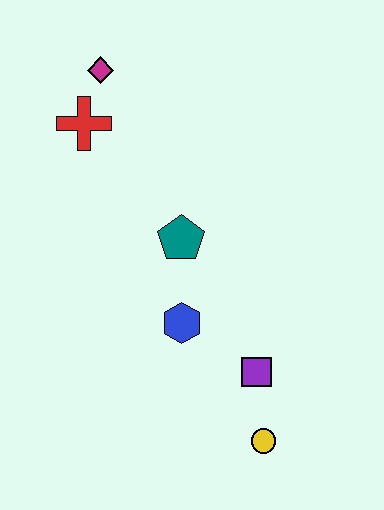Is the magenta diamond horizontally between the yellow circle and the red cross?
Yes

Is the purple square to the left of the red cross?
No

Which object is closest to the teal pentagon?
The blue hexagon is closest to the teal pentagon.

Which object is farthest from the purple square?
The magenta diamond is farthest from the purple square.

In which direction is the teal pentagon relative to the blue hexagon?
The teal pentagon is above the blue hexagon.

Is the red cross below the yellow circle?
No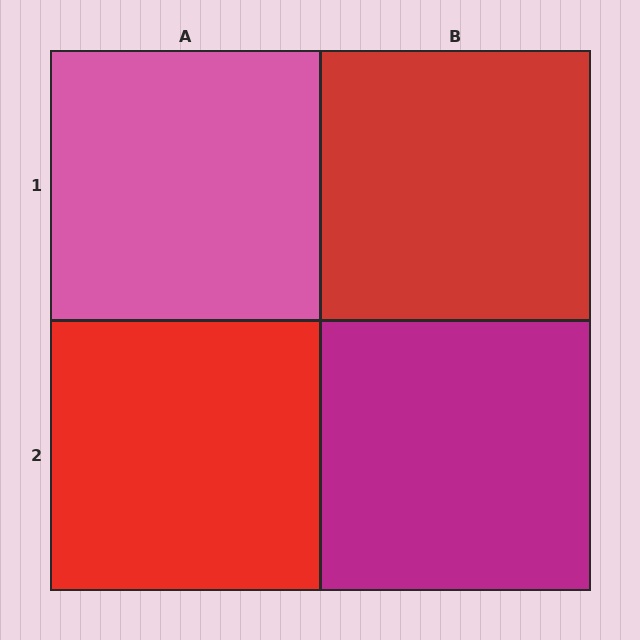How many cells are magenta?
1 cell is magenta.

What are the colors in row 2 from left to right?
Red, magenta.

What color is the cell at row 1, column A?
Pink.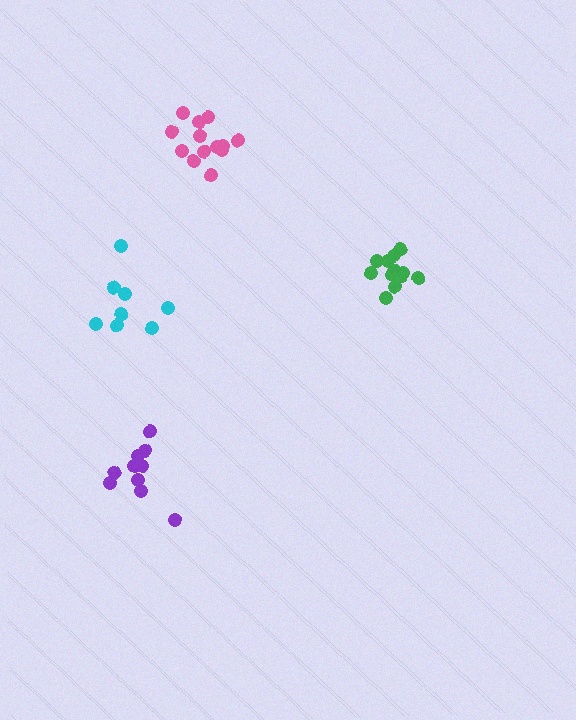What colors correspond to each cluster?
The clusters are colored: green, purple, pink, cyan.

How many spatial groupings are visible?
There are 4 spatial groupings.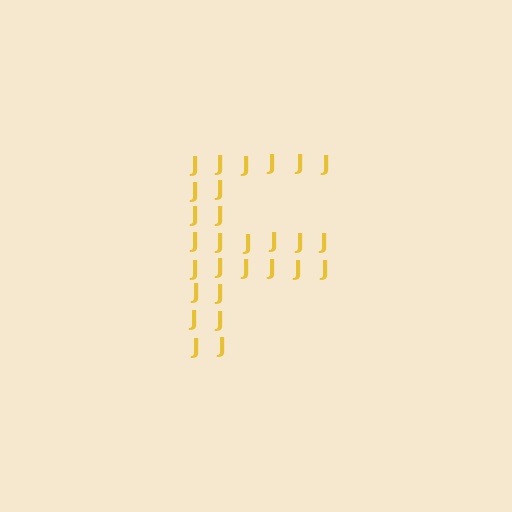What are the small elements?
The small elements are letter J's.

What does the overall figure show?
The overall figure shows the letter F.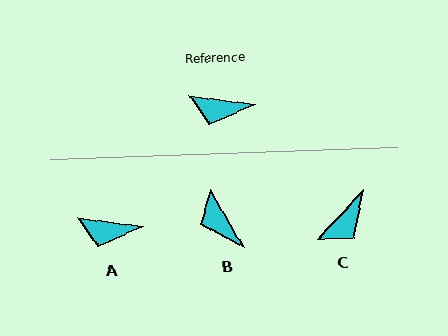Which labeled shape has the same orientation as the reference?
A.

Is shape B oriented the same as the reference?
No, it is off by about 53 degrees.